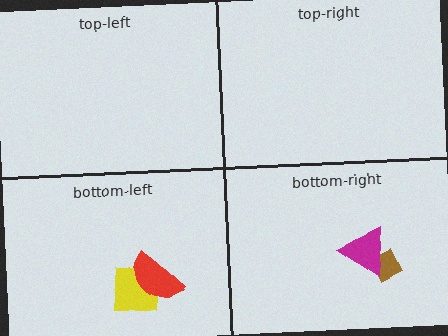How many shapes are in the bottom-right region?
2.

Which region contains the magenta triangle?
The bottom-right region.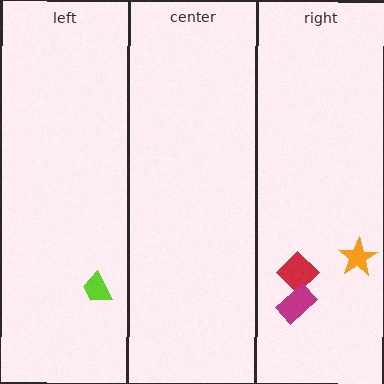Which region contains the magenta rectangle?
The right region.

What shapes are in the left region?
The lime trapezoid.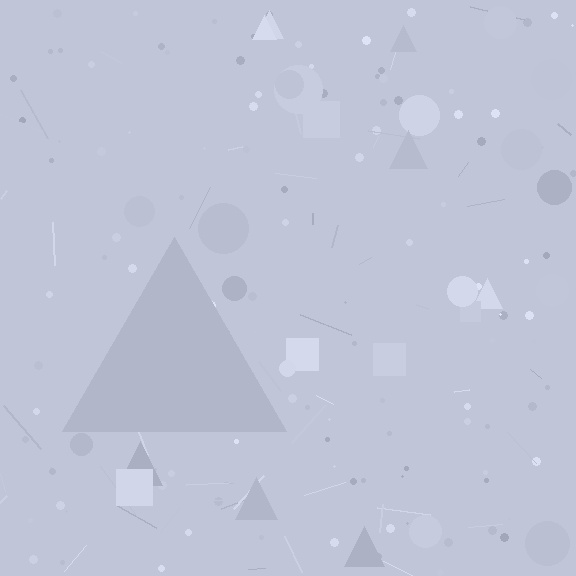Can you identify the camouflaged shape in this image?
The camouflaged shape is a triangle.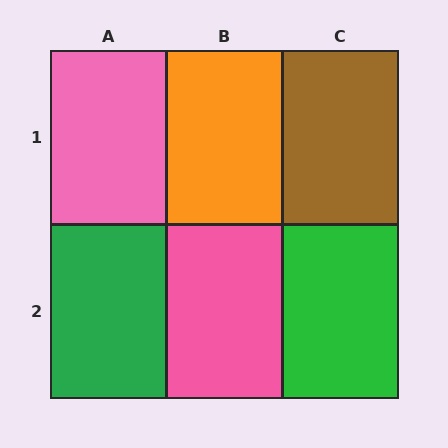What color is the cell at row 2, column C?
Green.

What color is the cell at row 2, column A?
Green.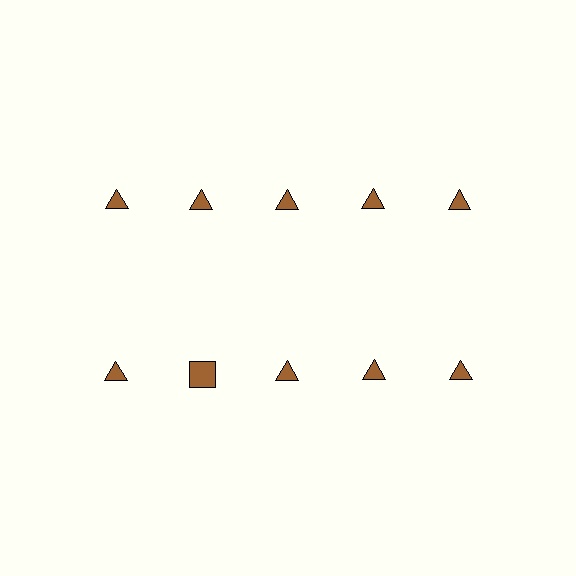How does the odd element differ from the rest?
It has a different shape: square instead of triangle.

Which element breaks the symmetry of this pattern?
The brown square in the second row, second from left column breaks the symmetry. All other shapes are brown triangles.